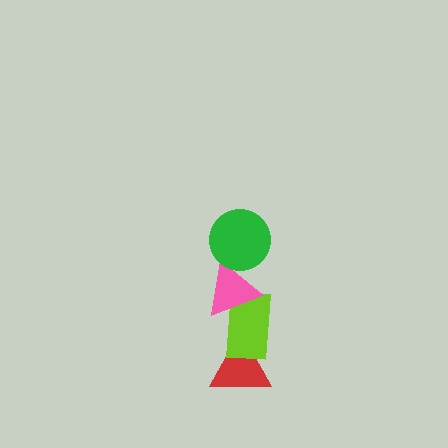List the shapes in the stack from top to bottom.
From top to bottom: the green circle, the pink triangle, the lime rectangle, the red triangle.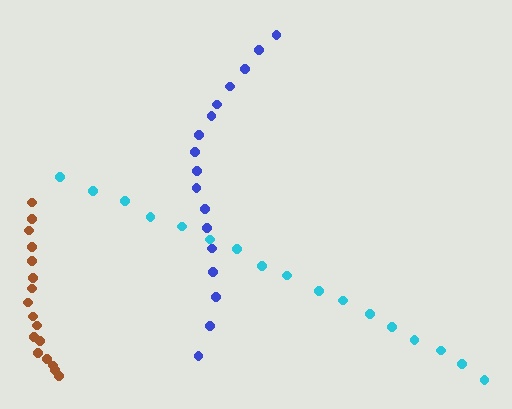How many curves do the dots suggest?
There are 3 distinct paths.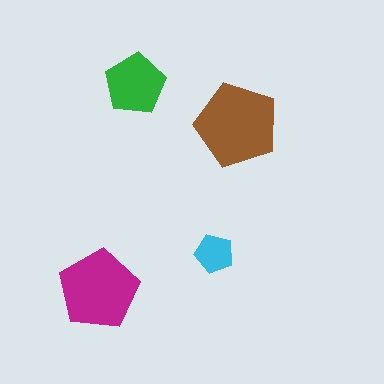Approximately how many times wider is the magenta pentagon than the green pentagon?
About 1.5 times wider.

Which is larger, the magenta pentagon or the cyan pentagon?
The magenta one.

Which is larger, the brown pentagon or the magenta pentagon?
The brown one.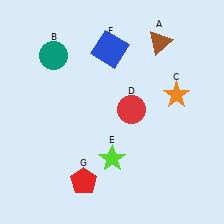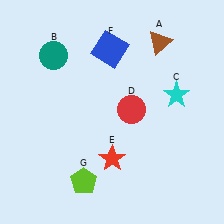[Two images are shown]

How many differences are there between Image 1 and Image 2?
There are 3 differences between the two images.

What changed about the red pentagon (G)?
In Image 1, G is red. In Image 2, it changed to lime.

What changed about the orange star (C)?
In Image 1, C is orange. In Image 2, it changed to cyan.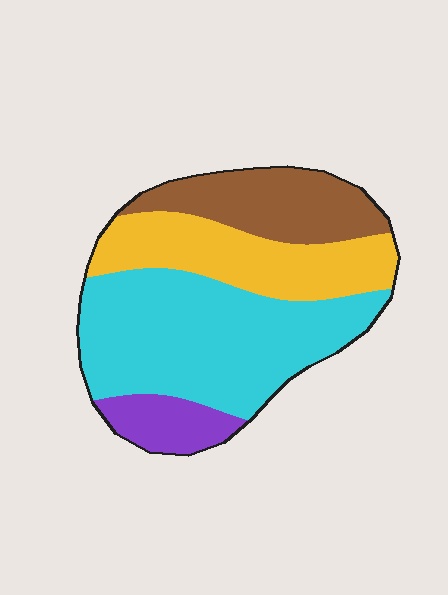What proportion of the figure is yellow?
Yellow takes up about one quarter (1/4) of the figure.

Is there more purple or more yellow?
Yellow.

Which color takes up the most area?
Cyan, at roughly 45%.